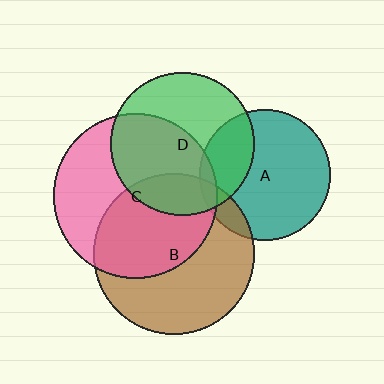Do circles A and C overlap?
Yes.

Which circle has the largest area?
Circle C (pink).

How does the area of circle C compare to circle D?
Approximately 1.3 times.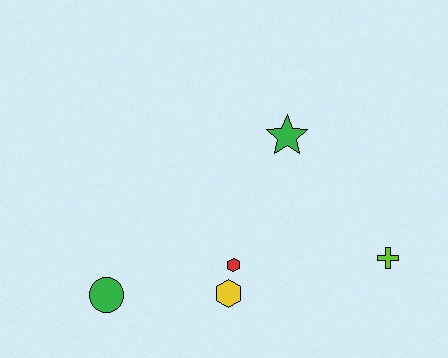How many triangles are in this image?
There are no triangles.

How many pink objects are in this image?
There are no pink objects.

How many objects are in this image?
There are 5 objects.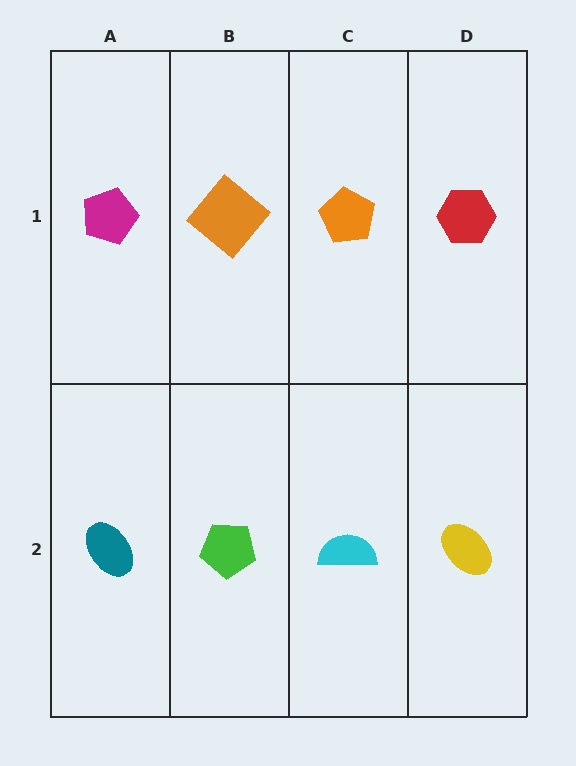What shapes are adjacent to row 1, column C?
A cyan semicircle (row 2, column C), an orange diamond (row 1, column B), a red hexagon (row 1, column D).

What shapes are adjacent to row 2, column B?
An orange diamond (row 1, column B), a teal ellipse (row 2, column A), a cyan semicircle (row 2, column C).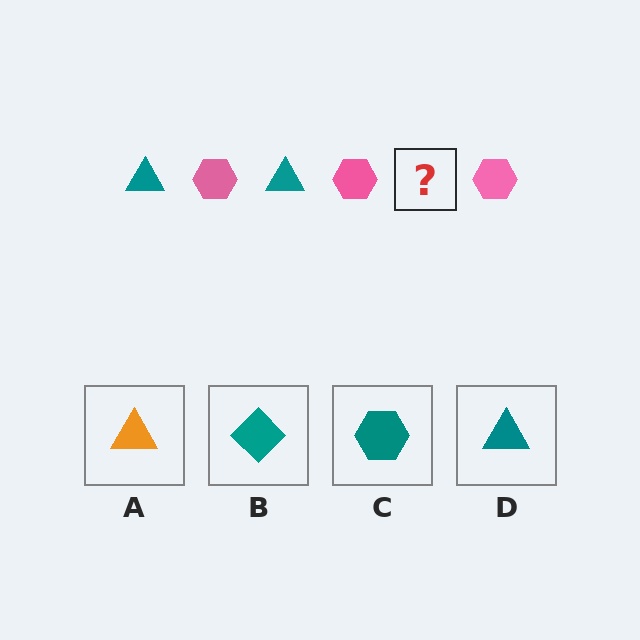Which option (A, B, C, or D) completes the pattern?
D.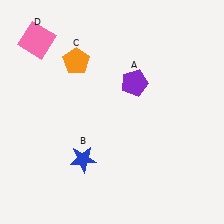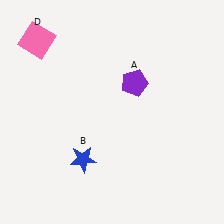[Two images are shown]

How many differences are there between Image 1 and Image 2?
There is 1 difference between the two images.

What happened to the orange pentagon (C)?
The orange pentagon (C) was removed in Image 2. It was in the top-left area of Image 1.